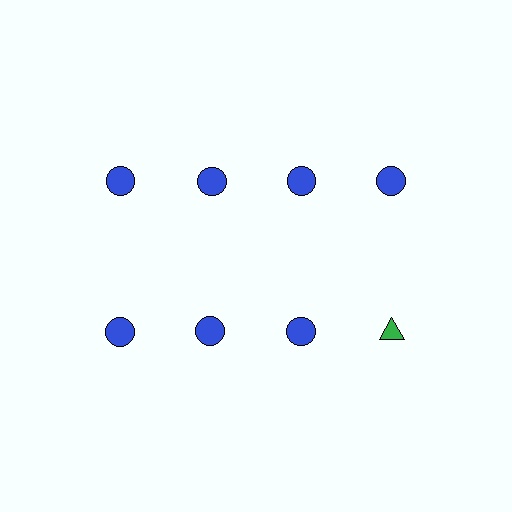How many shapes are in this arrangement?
There are 8 shapes arranged in a grid pattern.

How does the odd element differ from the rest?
It differs in both color (green instead of blue) and shape (triangle instead of circle).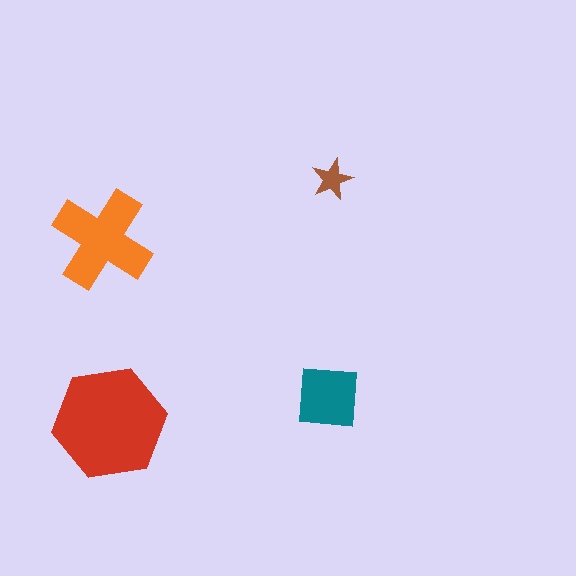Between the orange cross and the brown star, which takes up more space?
The orange cross.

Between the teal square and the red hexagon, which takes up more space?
The red hexagon.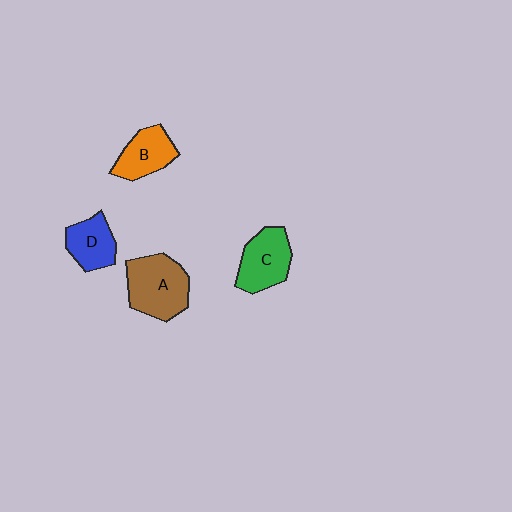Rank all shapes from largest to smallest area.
From largest to smallest: A (brown), C (green), B (orange), D (blue).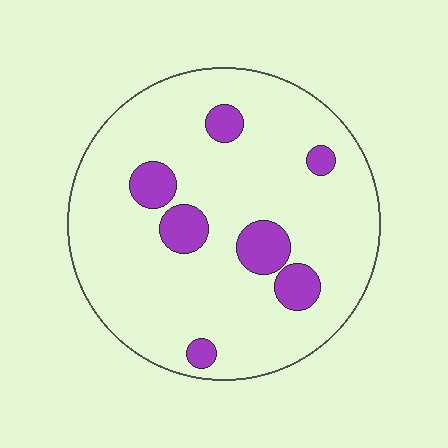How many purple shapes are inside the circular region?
7.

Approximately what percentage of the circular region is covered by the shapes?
Approximately 15%.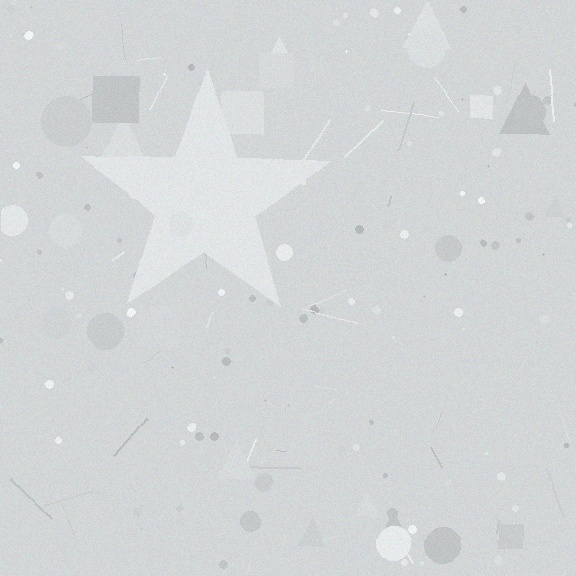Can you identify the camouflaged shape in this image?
The camouflaged shape is a star.